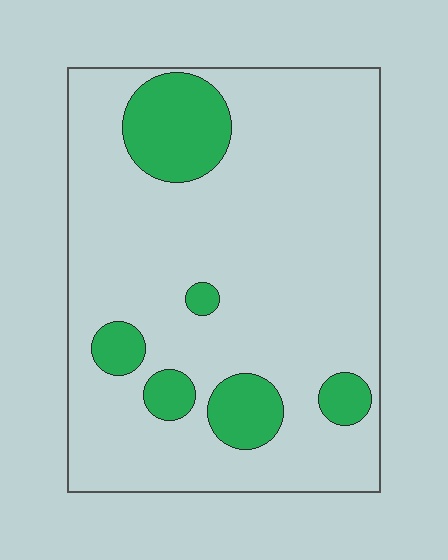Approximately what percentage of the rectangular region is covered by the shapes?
Approximately 15%.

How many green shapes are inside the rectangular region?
6.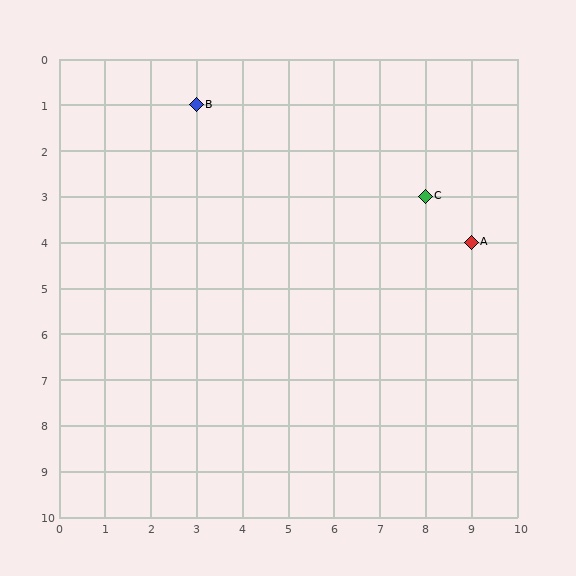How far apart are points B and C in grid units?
Points B and C are 5 columns and 2 rows apart (about 5.4 grid units diagonally).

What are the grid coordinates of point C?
Point C is at grid coordinates (8, 3).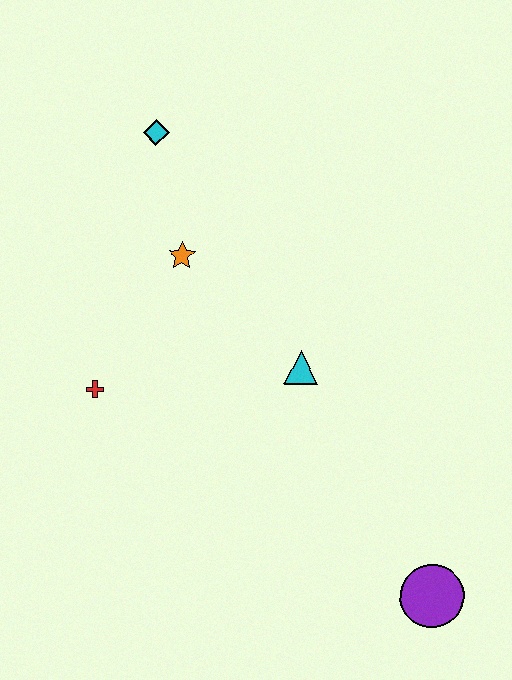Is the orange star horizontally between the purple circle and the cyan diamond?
Yes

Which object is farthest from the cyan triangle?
The cyan diamond is farthest from the cyan triangle.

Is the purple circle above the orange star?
No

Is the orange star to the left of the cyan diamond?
No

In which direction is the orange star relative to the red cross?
The orange star is above the red cross.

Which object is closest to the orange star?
The cyan diamond is closest to the orange star.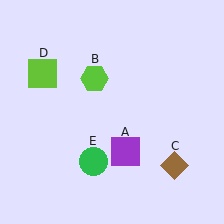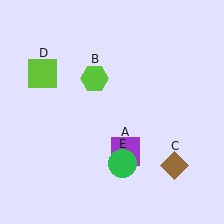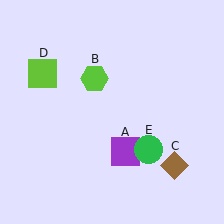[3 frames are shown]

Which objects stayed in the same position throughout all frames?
Purple square (object A) and lime hexagon (object B) and brown diamond (object C) and lime square (object D) remained stationary.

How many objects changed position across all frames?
1 object changed position: green circle (object E).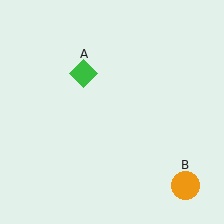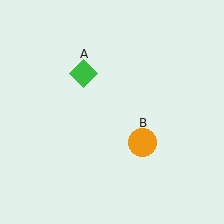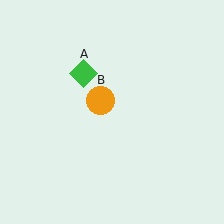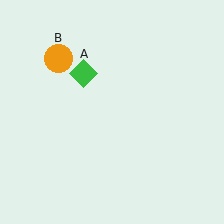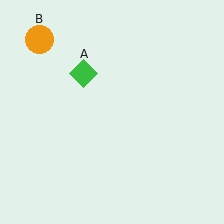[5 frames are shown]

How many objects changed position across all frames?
1 object changed position: orange circle (object B).